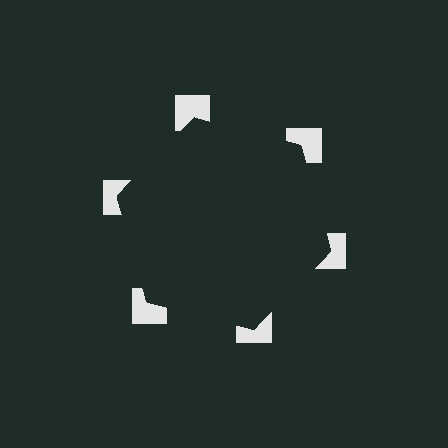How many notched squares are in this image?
There are 6 — one at each vertex of the illusory hexagon.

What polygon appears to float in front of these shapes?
An illusory hexagon — its edges are inferred from the aligned wedge cuts in the notched squares, not physically drawn.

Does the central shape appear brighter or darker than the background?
It typically appears slightly darker than the background, even though no actual brightness change is drawn.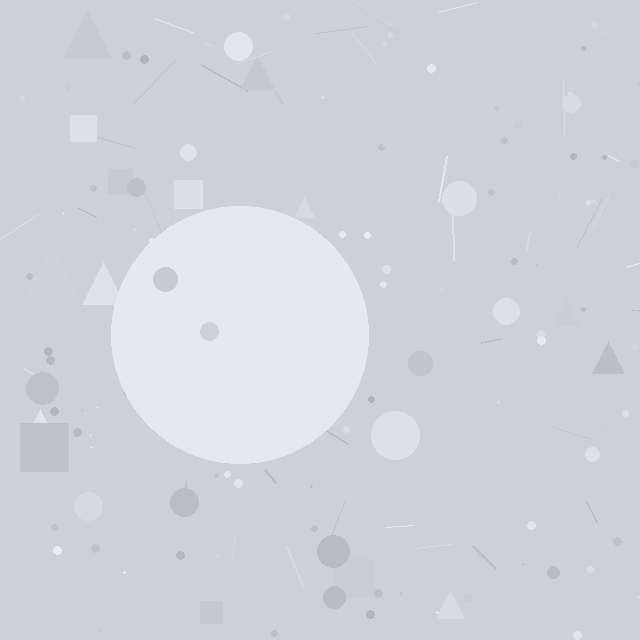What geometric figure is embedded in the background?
A circle is embedded in the background.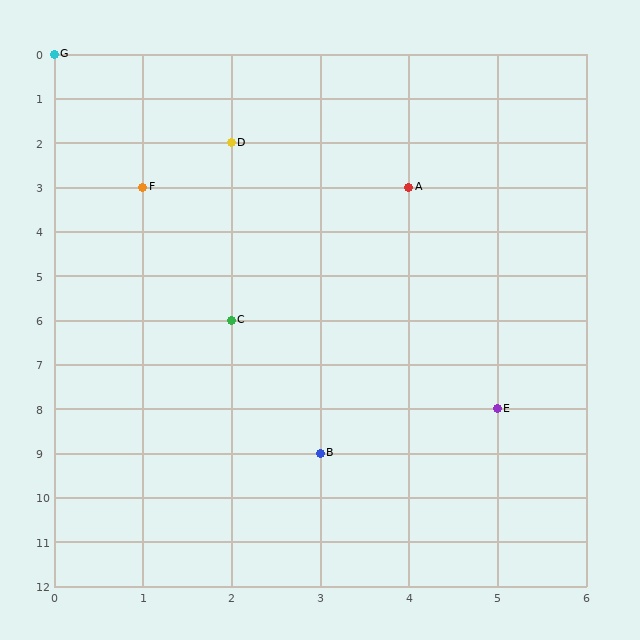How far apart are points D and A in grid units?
Points D and A are 2 columns and 1 row apart (about 2.2 grid units diagonally).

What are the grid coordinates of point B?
Point B is at grid coordinates (3, 9).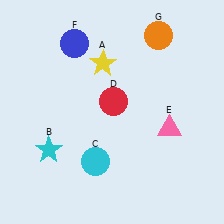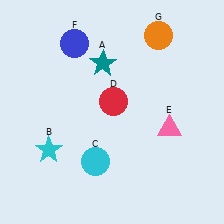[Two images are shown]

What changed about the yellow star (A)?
In Image 1, A is yellow. In Image 2, it changed to teal.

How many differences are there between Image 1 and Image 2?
There is 1 difference between the two images.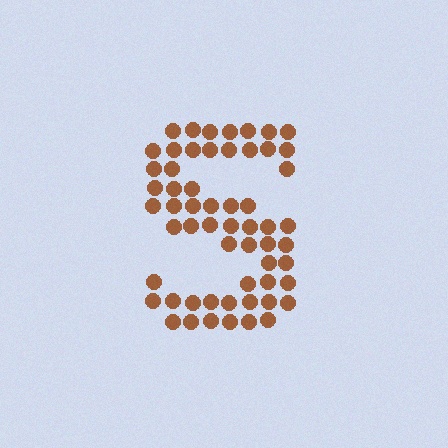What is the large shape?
The large shape is the letter S.